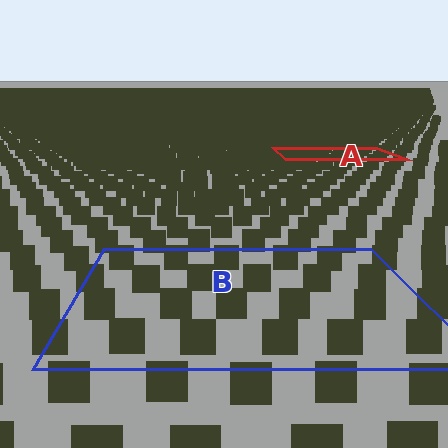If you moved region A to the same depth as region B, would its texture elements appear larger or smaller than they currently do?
They would appear larger. At a closer depth, the same texture elements are projected at a bigger on-screen size.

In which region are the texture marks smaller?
The texture marks are smaller in region A, because it is farther away.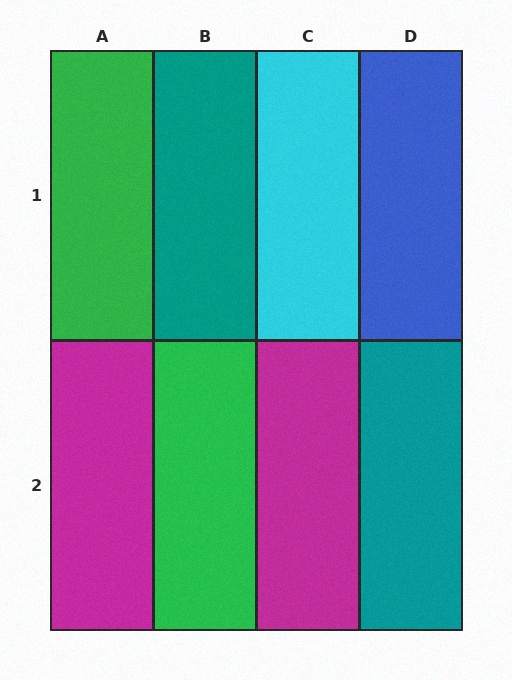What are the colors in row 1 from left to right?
Green, teal, cyan, blue.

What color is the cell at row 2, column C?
Magenta.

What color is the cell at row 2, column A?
Magenta.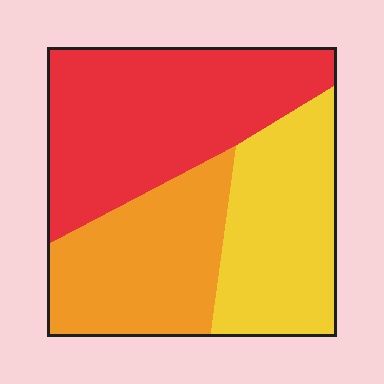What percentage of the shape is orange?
Orange takes up between a quarter and a half of the shape.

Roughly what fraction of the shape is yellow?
Yellow covers around 30% of the shape.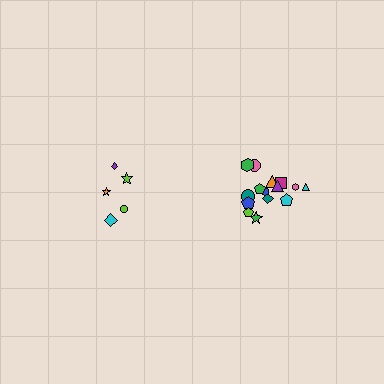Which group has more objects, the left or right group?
The right group.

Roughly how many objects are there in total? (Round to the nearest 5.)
Roughly 20 objects in total.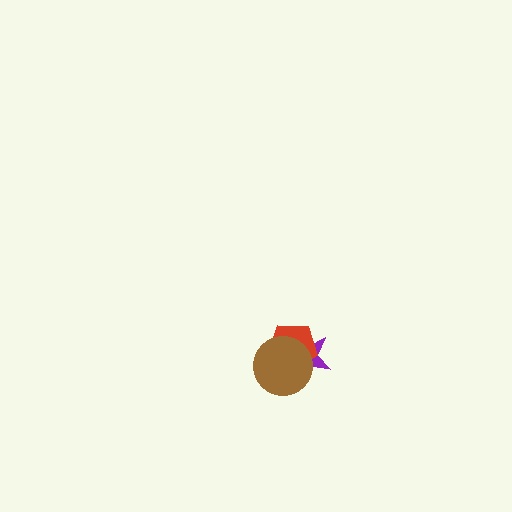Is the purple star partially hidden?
Yes, it is partially covered by another shape.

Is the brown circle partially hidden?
No, no other shape covers it.